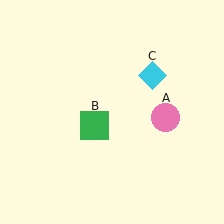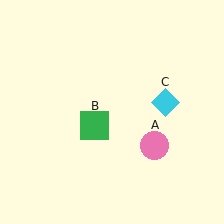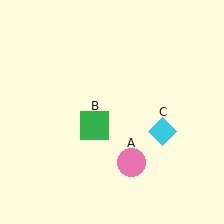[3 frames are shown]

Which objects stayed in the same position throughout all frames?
Green square (object B) remained stationary.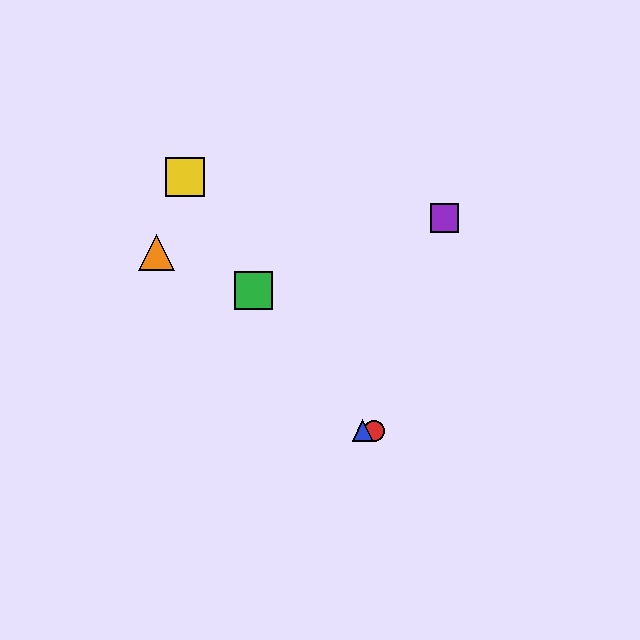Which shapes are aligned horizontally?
The red circle, the blue triangle are aligned horizontally.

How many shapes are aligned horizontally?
2 shapes (the red circle, the blue triangle) are aligned horizontally.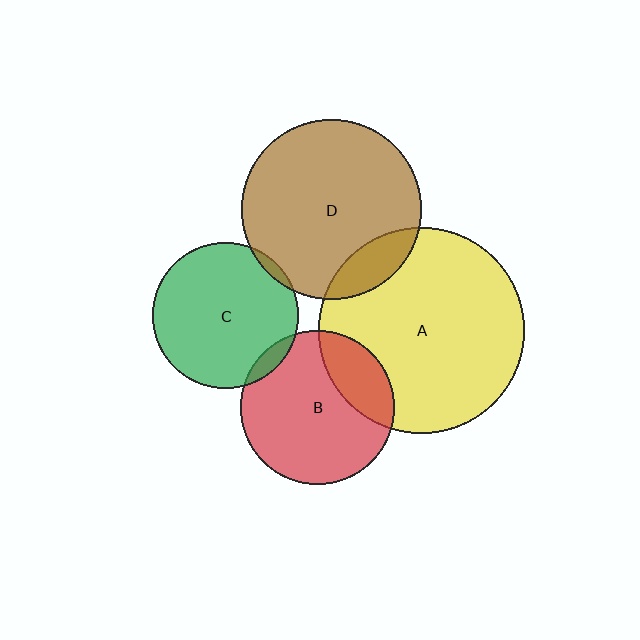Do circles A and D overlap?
Yes.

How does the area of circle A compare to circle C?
Approximately 2.0 times.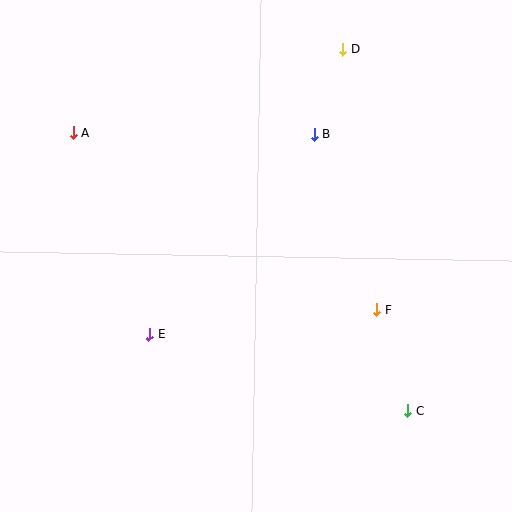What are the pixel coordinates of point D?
Point D is at (343, 49).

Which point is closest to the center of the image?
Point E at (150, 334) is closest to the center.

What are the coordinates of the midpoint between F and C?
The midpoint between F and C is at (392, 360).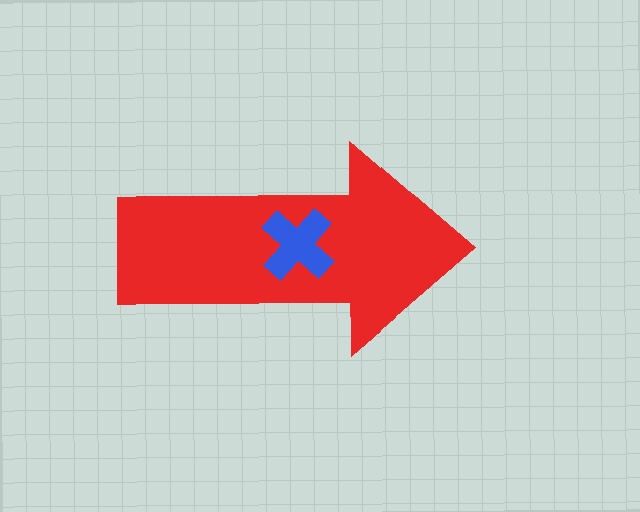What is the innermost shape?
The blue cross.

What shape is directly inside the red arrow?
The blue cross.